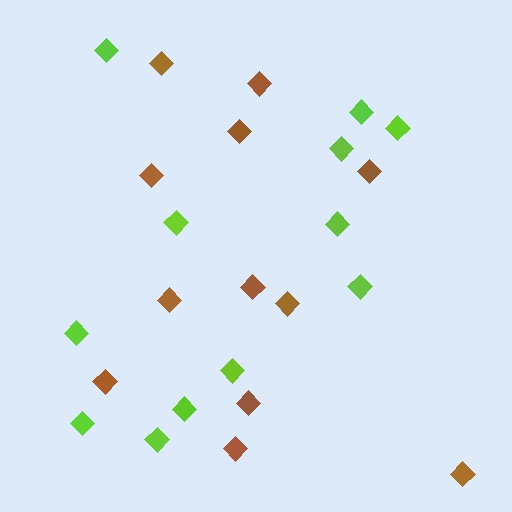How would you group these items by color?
There are 2 groups: one group of brown diamonds (12) and one group of lime diamonds (12).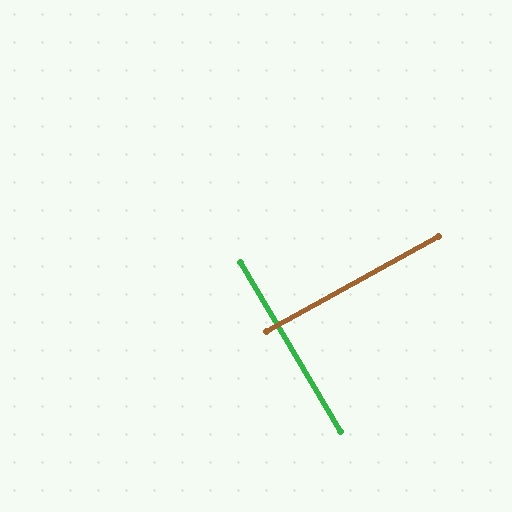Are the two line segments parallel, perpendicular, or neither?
Perpendicular — they meet at approximately 88°.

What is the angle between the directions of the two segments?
Approximately 88 degrees.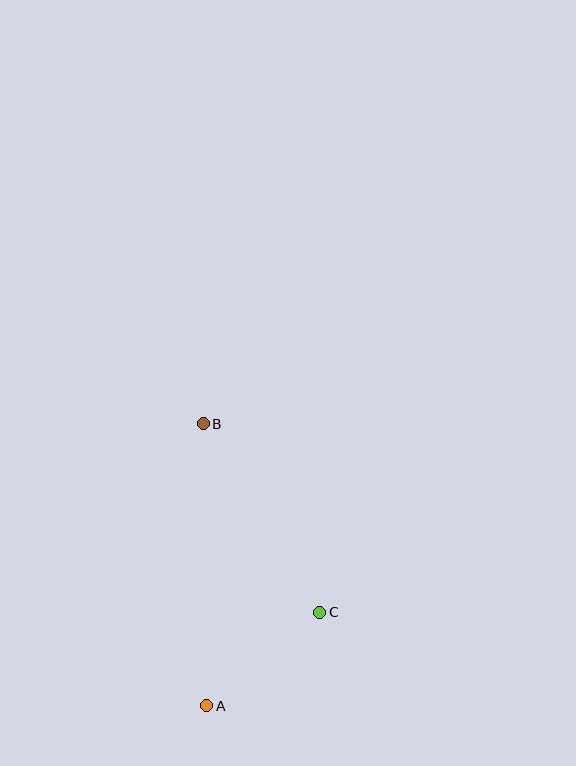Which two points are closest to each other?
Points A and C are closest to each other.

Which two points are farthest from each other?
Points A and B are farthest from each other.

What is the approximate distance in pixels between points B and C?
The distance between B and C is approximately 222 pixels.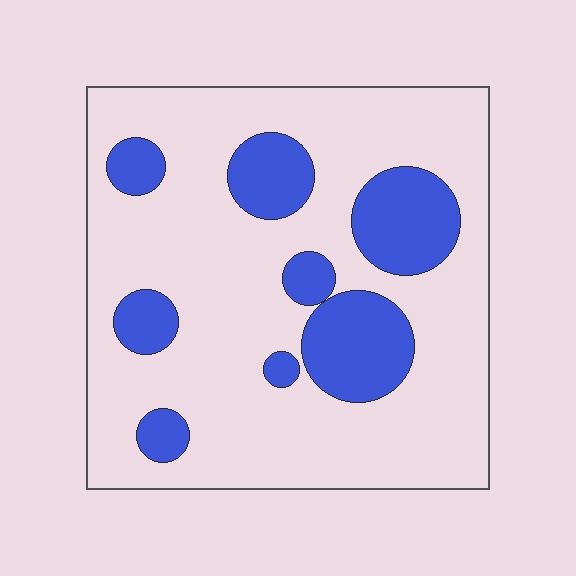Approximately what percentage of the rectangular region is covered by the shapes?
Approximately 25%.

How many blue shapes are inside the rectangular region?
8.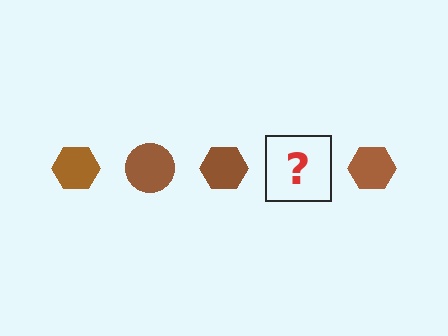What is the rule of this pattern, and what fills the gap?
The rule is that the pattern cycles through hexagon, circle shapes in brown. The gap should be filled with a brown circle.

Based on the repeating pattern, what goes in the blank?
The blank should be a brown circle.